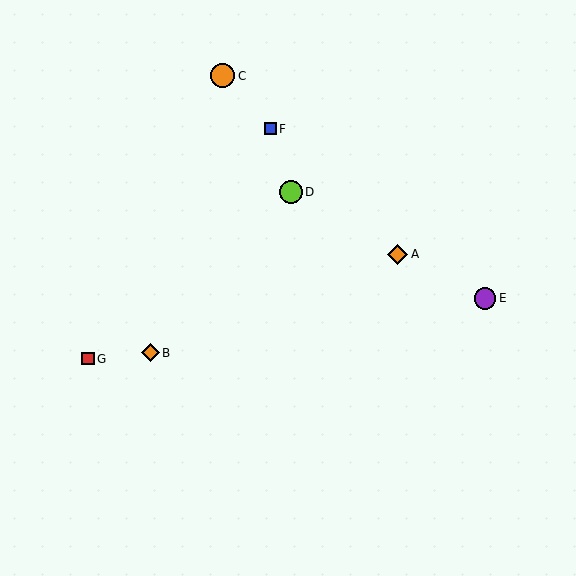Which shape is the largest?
The orange circle (labeled C) is the largest.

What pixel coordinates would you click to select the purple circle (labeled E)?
Click at (485, 298) to select the purple circle E.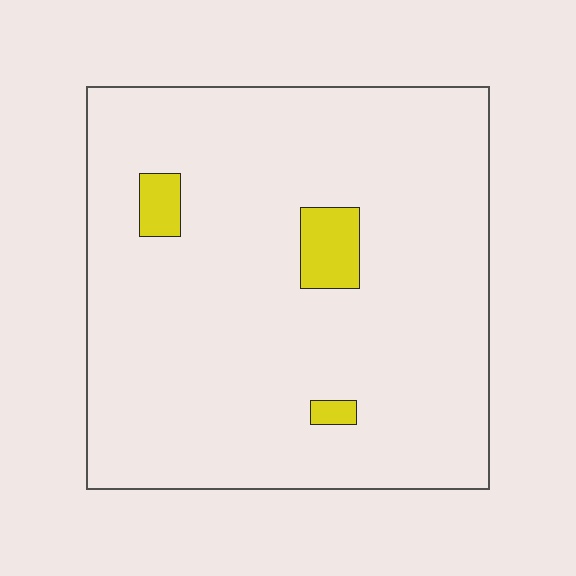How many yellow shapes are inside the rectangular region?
3.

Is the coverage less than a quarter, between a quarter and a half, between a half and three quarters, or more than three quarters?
Less than a quarter.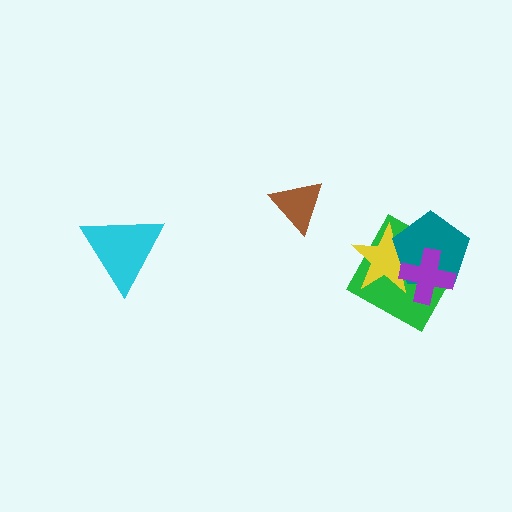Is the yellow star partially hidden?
Yes, it is partially covered by another shape.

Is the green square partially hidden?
Yes, it is partially covered by another shape.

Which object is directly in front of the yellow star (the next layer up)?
The teal pentagon is directly in front of the yellow star.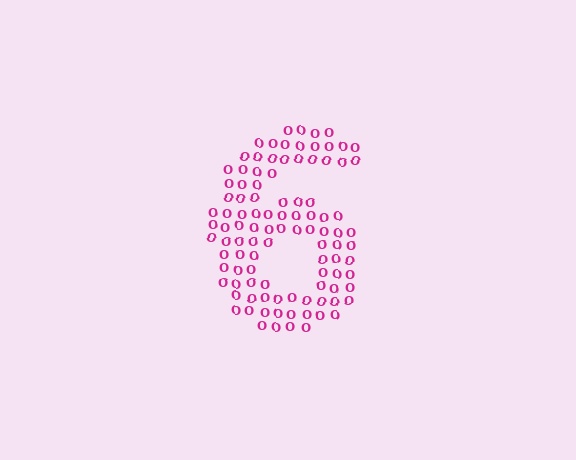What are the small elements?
The small elements are letter O's.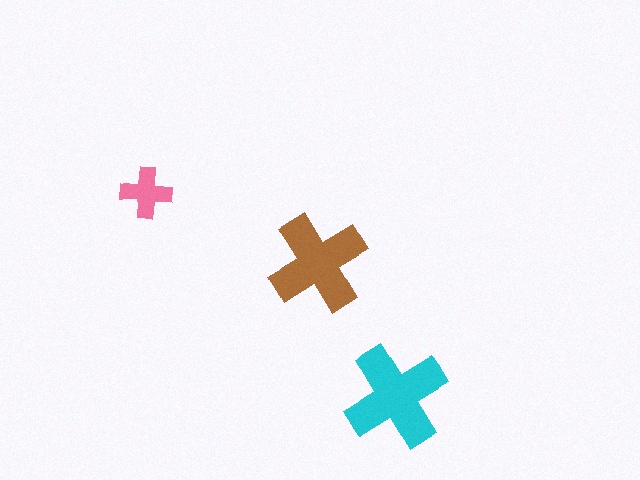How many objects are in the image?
There are 3 objects in the image.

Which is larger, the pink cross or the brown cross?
The brown one.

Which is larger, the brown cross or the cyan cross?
The cyan one.